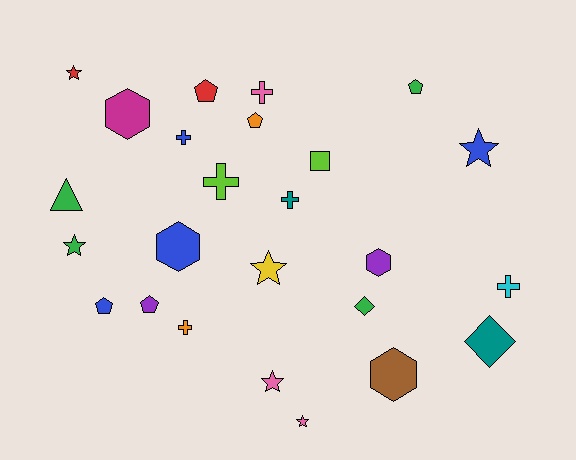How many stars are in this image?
There are 6 stars.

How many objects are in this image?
There are 25 objects.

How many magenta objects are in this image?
There is 1 magenta object.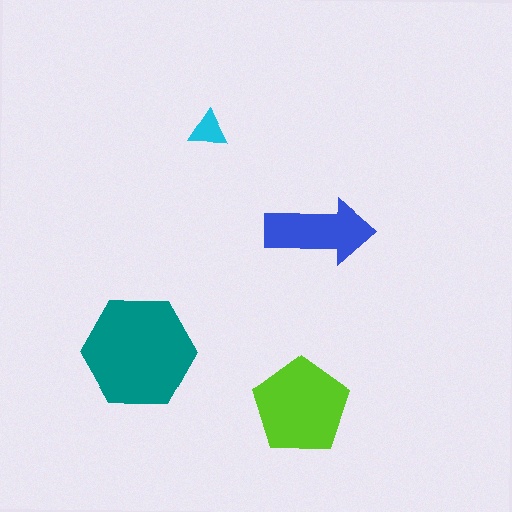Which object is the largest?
The teal hexagon.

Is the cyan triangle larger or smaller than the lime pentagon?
Smaller.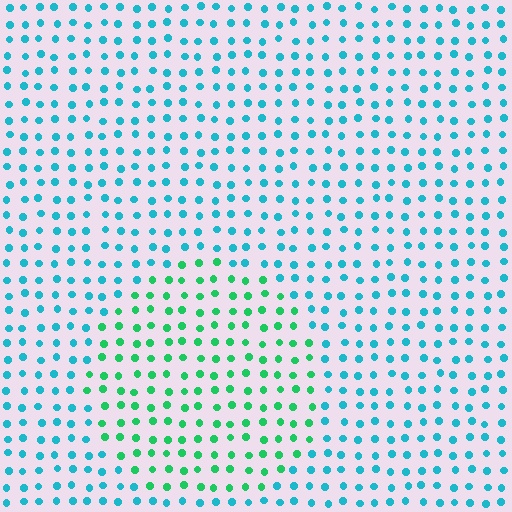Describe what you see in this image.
The image is filled with small cyan elements in a uniform arrangement. A circle-shaped region is visible where the elements are tinted to a slightly different hue, forming a subtle color boundary.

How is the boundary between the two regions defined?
The boundary is defined purely by a slight shift in hue (about 42 degrees). Spacing, size, and orientation are identical on both sides.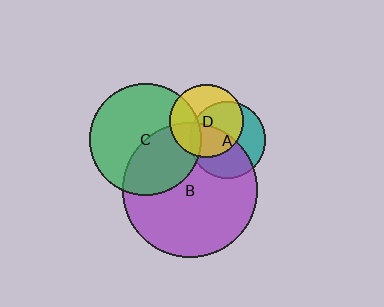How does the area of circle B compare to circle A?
Approximately 3.1 times.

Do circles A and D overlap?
Yes.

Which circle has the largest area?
Circle B (purple).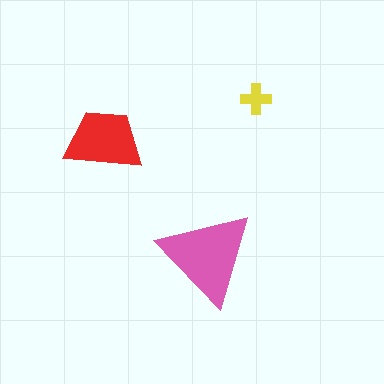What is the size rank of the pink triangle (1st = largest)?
1st.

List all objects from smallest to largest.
The yellow cross, the red trapezoid, the pink triangle.